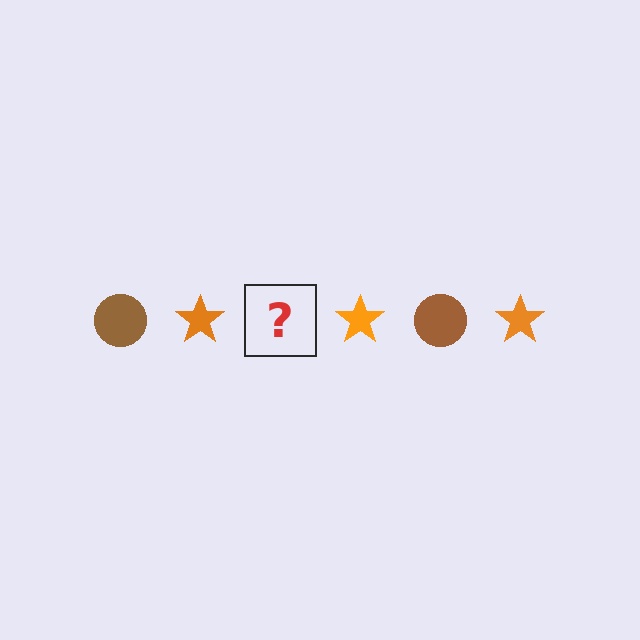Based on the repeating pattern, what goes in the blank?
The blank should be a brown circle.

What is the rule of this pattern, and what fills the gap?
The rule is that the pattern alternates between brown circle and orange star. The gap should be filled with a brown circle.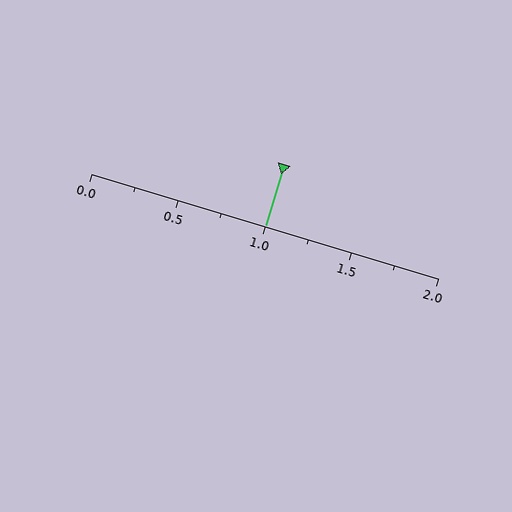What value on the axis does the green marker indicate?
The marker indicates approximately 1.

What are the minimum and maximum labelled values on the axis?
The axis runs from 0.0 to 2.0.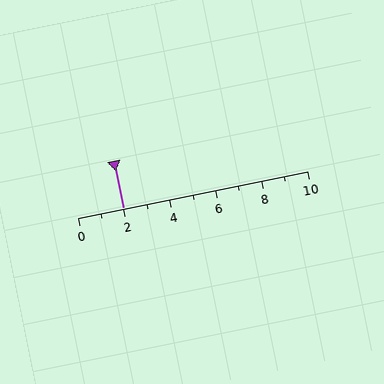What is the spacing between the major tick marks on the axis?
The major ticks are spaced 2 apart.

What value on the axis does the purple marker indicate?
The marker indicates approximately 2.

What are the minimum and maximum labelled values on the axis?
The axis runs from 0 to 10.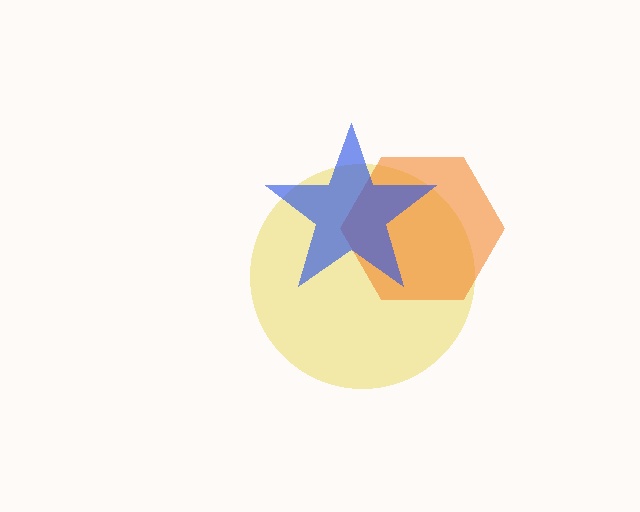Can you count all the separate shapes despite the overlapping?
Yes, there are 3 separate shapes.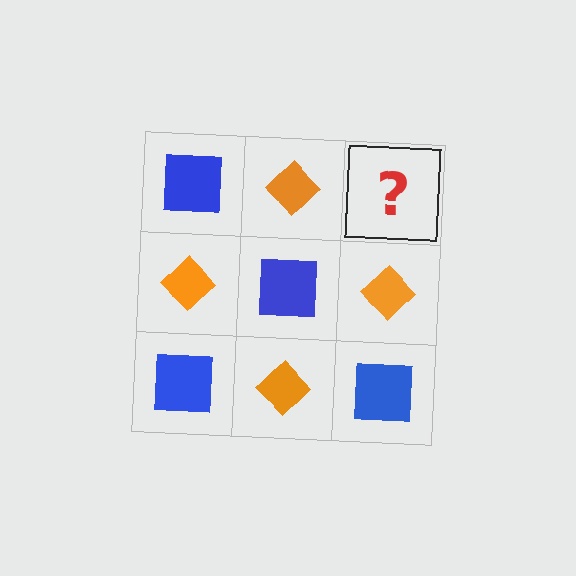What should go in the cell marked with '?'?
The missing cell should contain a blue square.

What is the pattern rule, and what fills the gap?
The rule is that it alternates blue square and orange diamond in a checkerboard pattern. The gap should be filled with a blue square.